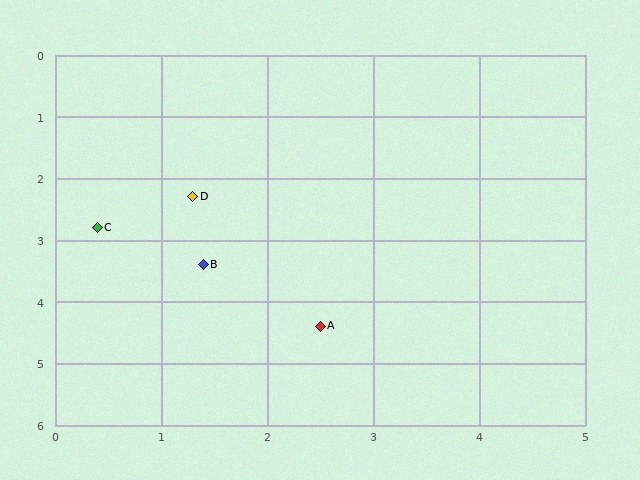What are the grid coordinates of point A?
Point A is at approximately (2.5, 4.4).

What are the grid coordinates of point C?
Point C is at approximately (0.4, 2.8).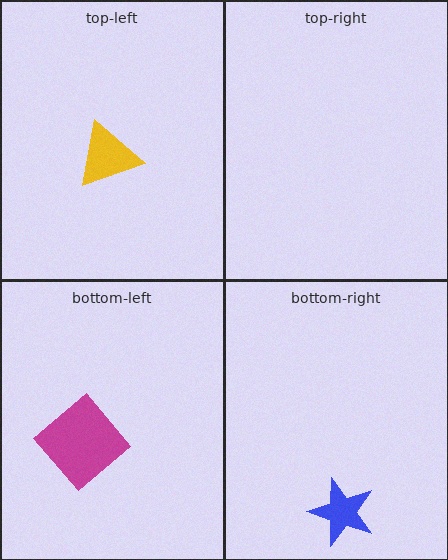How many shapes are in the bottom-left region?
1.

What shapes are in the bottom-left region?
The magenta diamond.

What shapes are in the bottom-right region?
The blue star.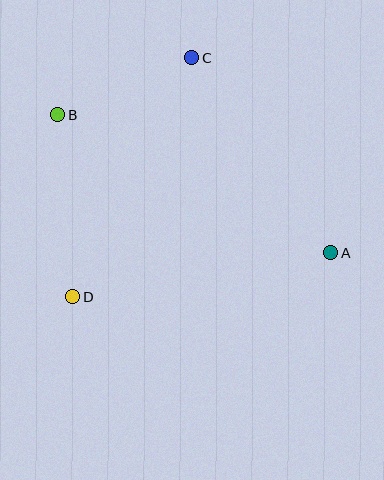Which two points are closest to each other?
Points B and C are closest to each other.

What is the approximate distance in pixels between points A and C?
The distance between A and C is approximately 239 pixels.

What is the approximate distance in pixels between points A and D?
The distance between A and D is approximately 261 pixels.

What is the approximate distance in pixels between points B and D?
The distance between B and D is approximately 182 pixels.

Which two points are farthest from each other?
Points A and B are farthest from each other.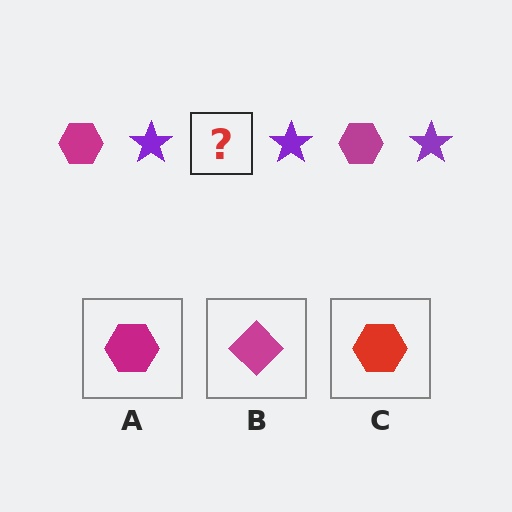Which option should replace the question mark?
Option A.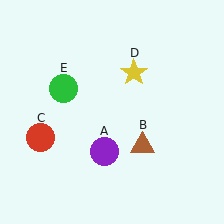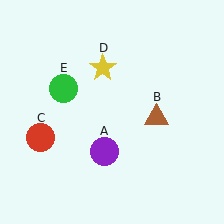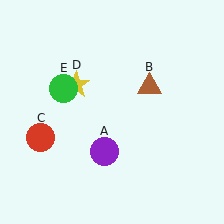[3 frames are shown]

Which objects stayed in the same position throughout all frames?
Purple circle (object A) and red circle (object C) and green circle (object E) remained stationary.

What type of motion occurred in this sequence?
The brown triangle (object B), yellow star (object D) rotated counterclockwise around the center of the scene.